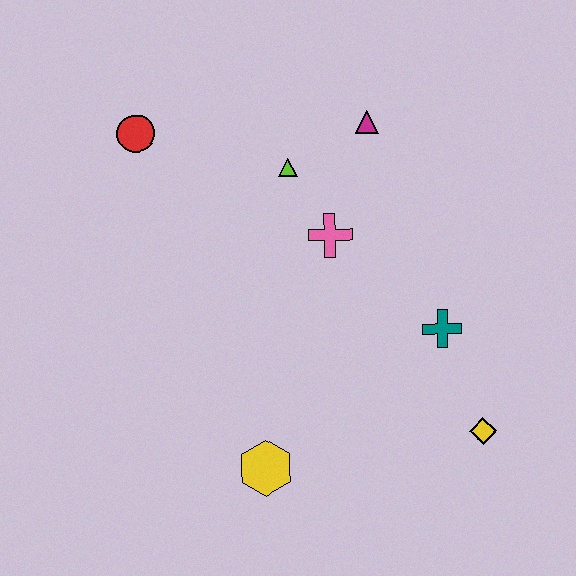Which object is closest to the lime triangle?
The pink cross is closest to the lime triangle.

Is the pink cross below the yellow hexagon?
No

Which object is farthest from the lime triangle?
The yellow diamond is farthest from the lime triangle.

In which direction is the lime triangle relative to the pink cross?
The lime triangle is above the pink cross.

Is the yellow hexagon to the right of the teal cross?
No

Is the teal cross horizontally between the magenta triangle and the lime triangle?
No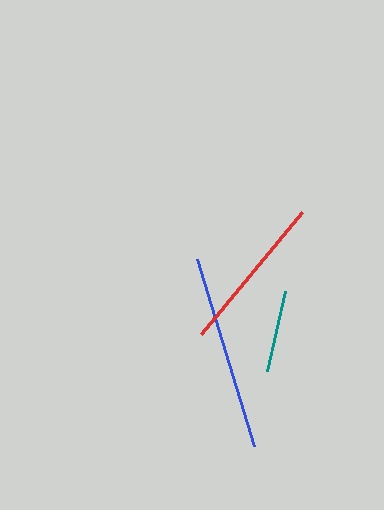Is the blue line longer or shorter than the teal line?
The blue line is longer than the teal line.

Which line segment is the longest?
The blue line is the longest at approximately 195 pixels.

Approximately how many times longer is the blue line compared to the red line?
The blue line is approximately 1.2 times the length of the red line.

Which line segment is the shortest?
The teal line is the shortest at approximately 82 pixels.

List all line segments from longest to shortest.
From longest to shortest: blue, red, teal.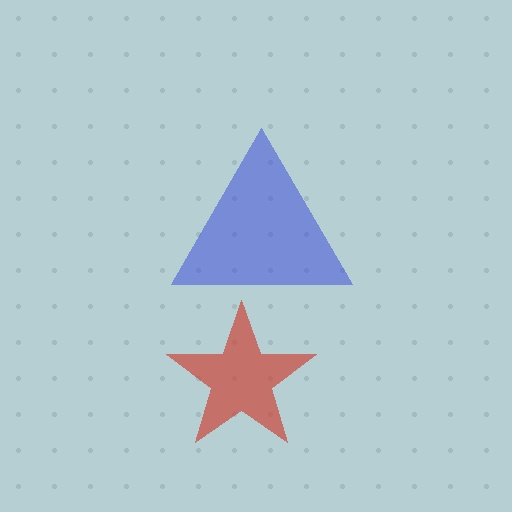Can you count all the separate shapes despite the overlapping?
Yes, there are 2 separate shapes.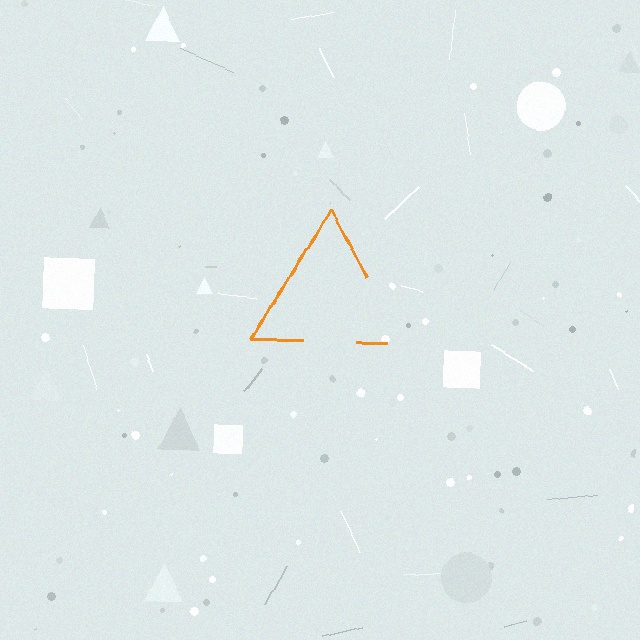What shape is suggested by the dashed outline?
The dashed outline suggests a triangle.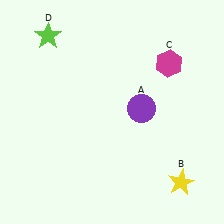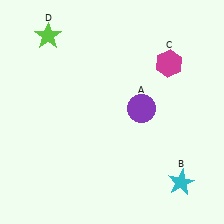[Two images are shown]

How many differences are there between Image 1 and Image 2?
There is 1 difference between the two images.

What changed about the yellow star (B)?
In Image 1, B is yellow. In Image 2, it changed to cyan.